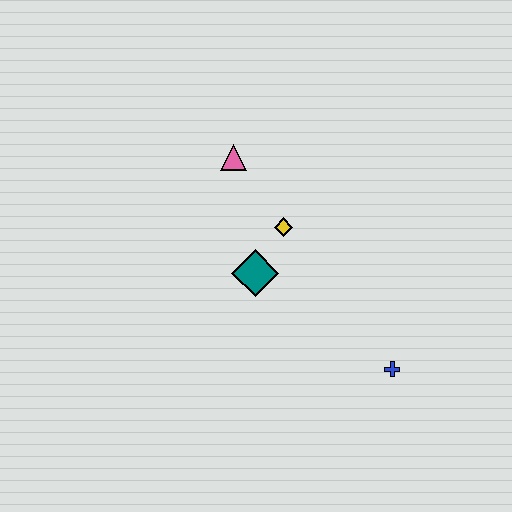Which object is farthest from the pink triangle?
The blue cross is farthest from the pink triangle.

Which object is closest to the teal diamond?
The yellow diamond is closest to the teal diamond.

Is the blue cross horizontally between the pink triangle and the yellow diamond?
No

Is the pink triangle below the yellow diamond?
No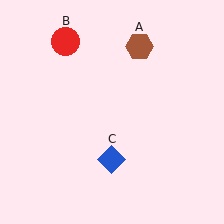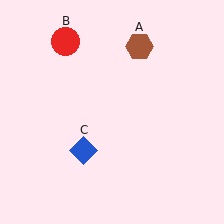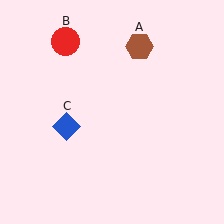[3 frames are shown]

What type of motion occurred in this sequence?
The blue diamond (object C) rotated clockwise around the center of the scene.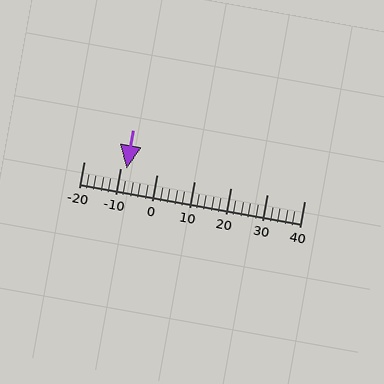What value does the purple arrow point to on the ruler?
The purple arrow points to approximately -8.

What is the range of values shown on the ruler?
The ruler shows values from -20 to 40.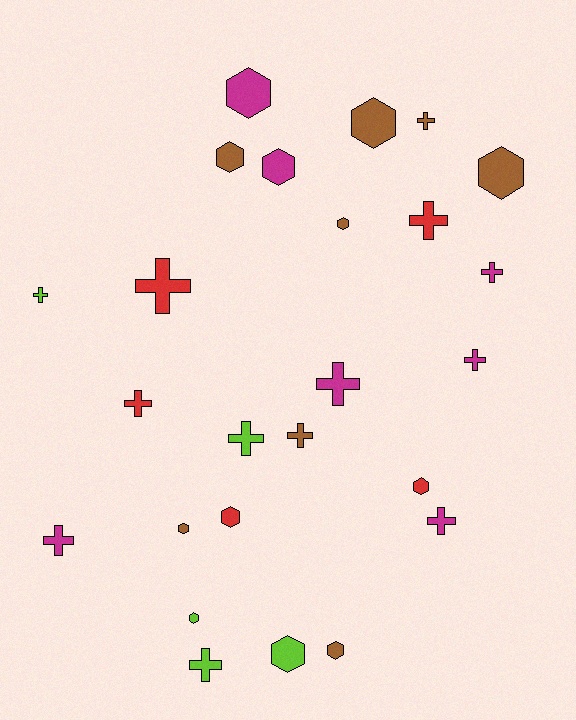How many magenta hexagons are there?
There are 2 magenta hexagons.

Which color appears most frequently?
Brown, with 8 objects.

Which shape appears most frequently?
Cross, with 13 objects.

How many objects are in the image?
There are 25 objects.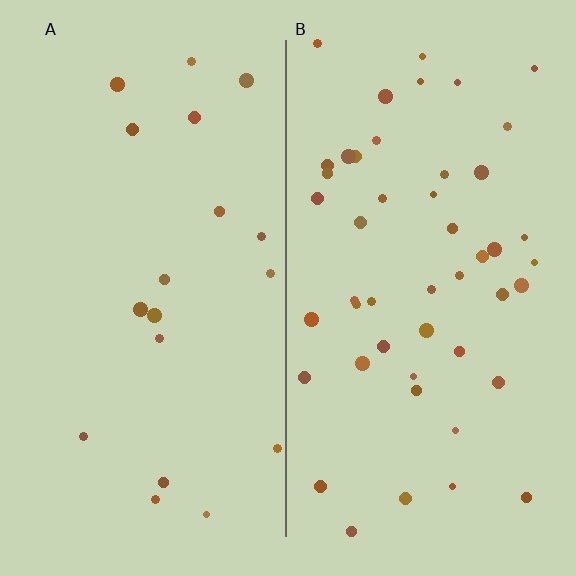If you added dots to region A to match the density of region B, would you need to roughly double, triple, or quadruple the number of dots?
Approximately triple.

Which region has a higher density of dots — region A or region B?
B (the right).